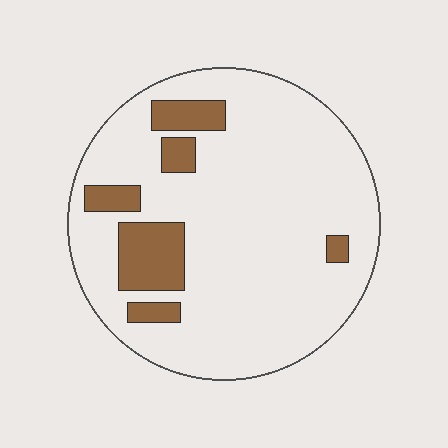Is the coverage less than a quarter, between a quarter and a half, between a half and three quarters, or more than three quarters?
Less than a quarter.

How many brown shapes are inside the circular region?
6.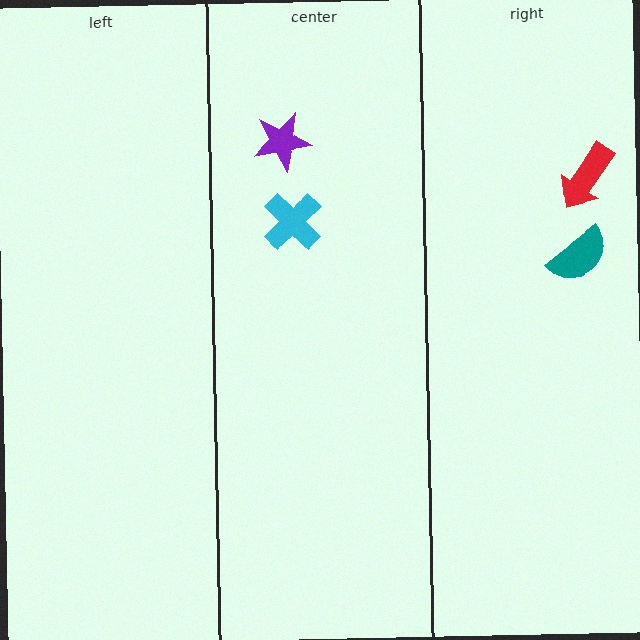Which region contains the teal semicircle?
The right region.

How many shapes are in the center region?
2.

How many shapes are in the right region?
2.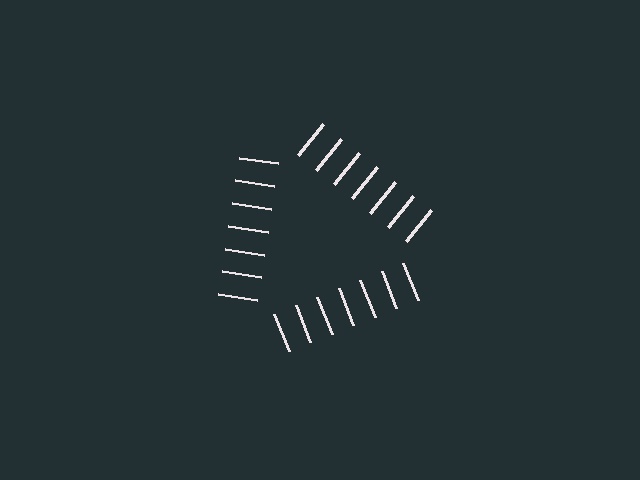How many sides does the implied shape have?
3 sides — the line-ends trace a triangle.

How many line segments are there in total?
21 — 7 along each of the 3 edges.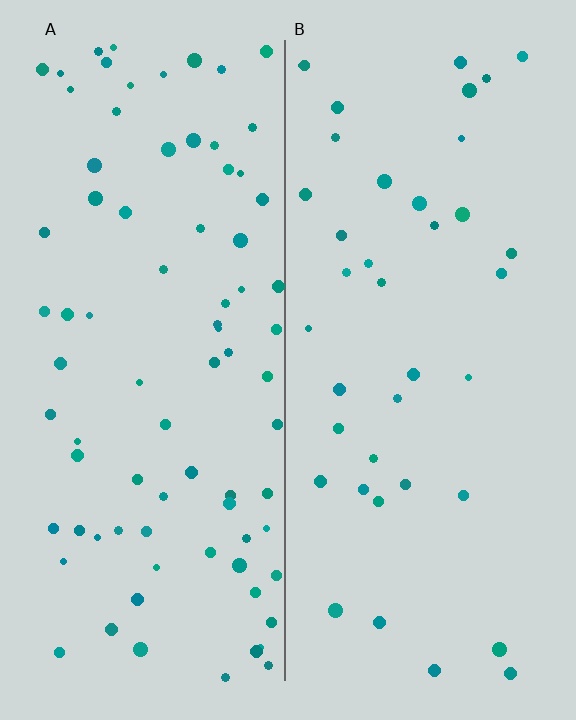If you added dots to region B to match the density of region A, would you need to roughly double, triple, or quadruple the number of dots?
Approximately double.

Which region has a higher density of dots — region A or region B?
A (the left).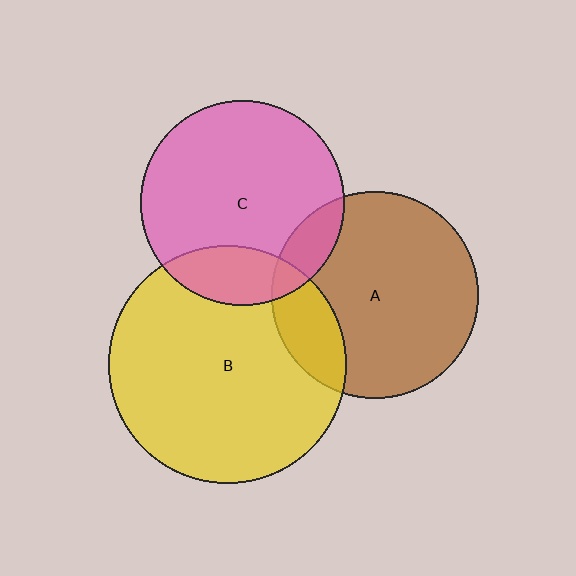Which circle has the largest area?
Circle B (yellow).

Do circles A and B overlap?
Yes.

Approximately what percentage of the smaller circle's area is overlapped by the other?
Approximately 20%.